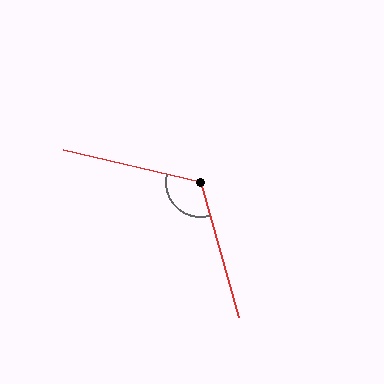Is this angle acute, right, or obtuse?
It is obtuse.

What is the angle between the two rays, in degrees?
Approximately 119 degrees.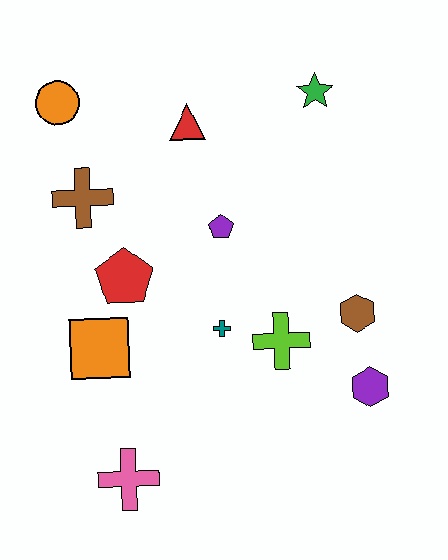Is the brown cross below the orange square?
No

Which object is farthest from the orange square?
The green star is farthest from the orange square.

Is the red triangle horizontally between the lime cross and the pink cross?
Yes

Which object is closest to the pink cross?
The orange square is closest to the pink cross.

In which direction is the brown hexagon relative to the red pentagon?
The brown hexagon is to the right of the red pentagon.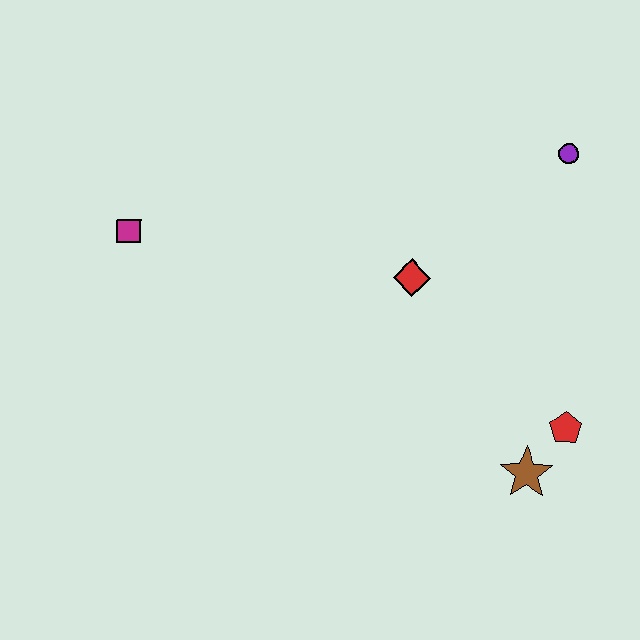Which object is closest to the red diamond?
The purple circle is closest to the red diamond.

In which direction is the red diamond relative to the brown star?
The red diamond is above the brown star.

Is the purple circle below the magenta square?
No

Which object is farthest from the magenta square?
The red pentagon is farthest from the magenta square.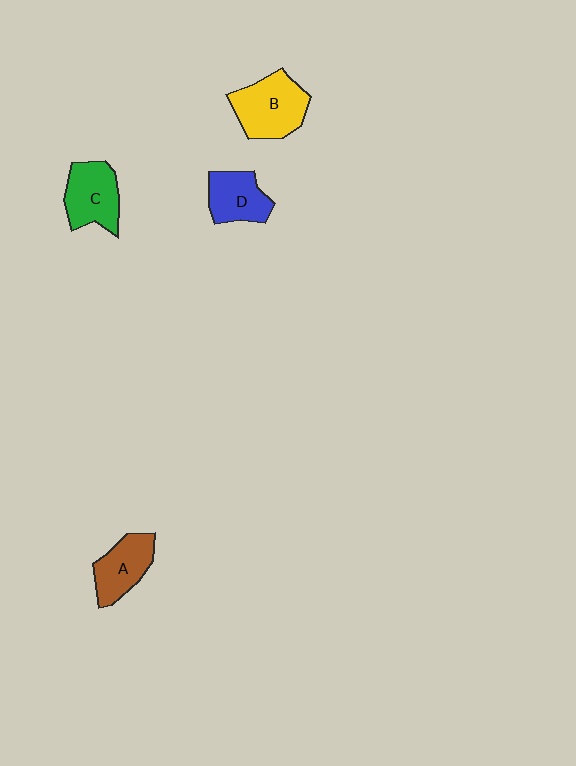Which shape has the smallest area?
Shape D (blue).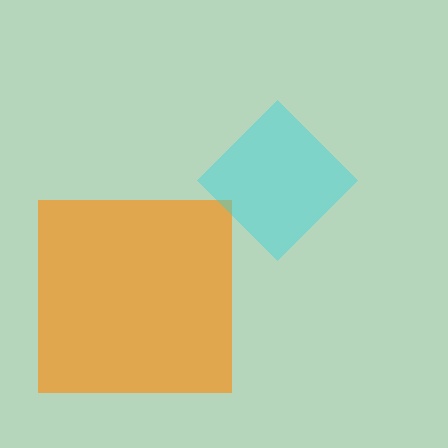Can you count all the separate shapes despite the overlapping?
Yes, there are 2 separate shapes.